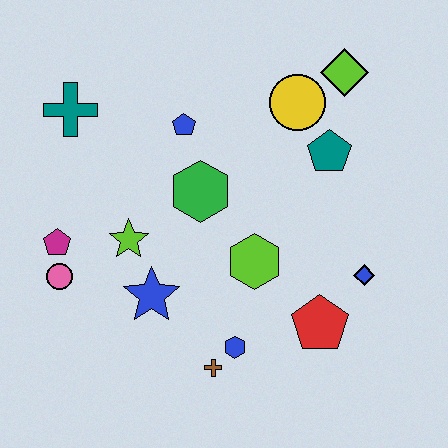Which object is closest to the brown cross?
The blue hexagon is closest to the brown cross.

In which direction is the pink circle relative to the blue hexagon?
The pink circle is to the left of the blue hexagon.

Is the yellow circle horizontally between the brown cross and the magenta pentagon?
No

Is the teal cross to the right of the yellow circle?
No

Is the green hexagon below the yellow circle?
Yes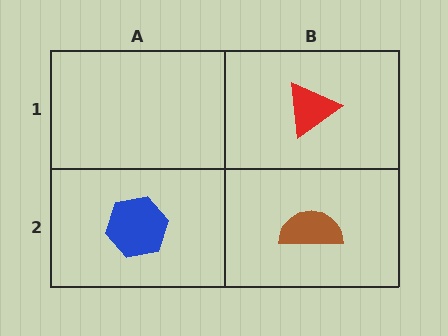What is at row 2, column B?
A brown semicircle.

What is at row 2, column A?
A blue hexagon.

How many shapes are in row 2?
2 shapes.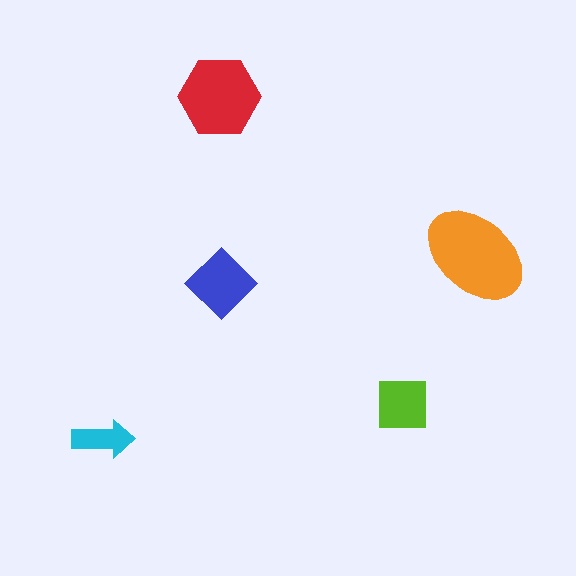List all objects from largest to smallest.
The orange ellipse, the red hexagon, the blue diamond, the lime square, the cyan arrow.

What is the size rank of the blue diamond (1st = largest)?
3rd.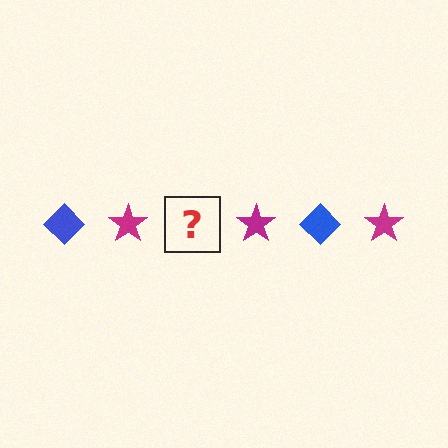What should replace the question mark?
The question mark should be replaced with a blue diamond.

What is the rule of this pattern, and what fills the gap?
The rule is that the pattern alternates between blue diamond and magenta star. The gap should be filled with a blue diamond.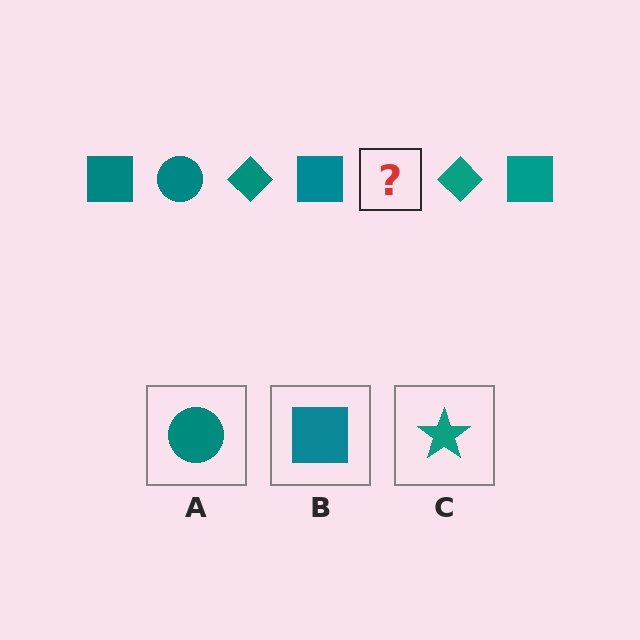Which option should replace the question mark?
Option A.